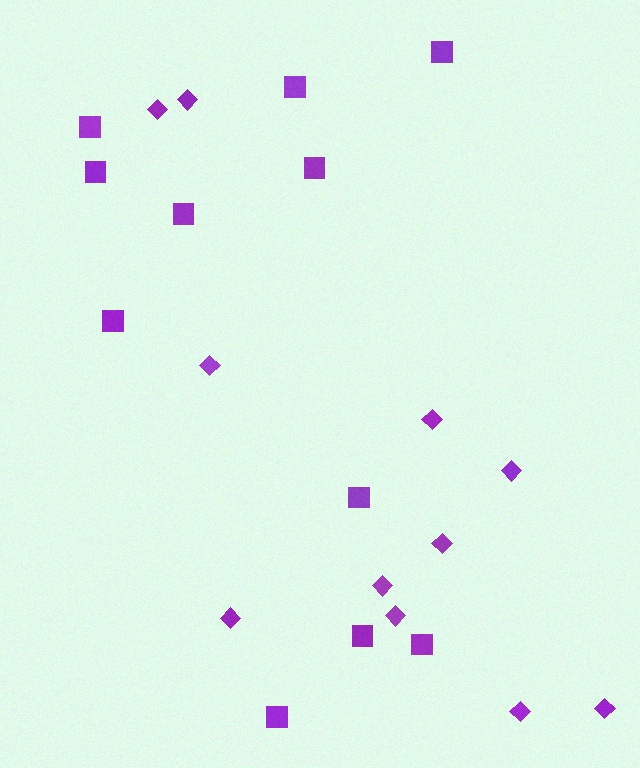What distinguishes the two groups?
There are 2 groups: one group of squares (11) and one group of diamonds (11).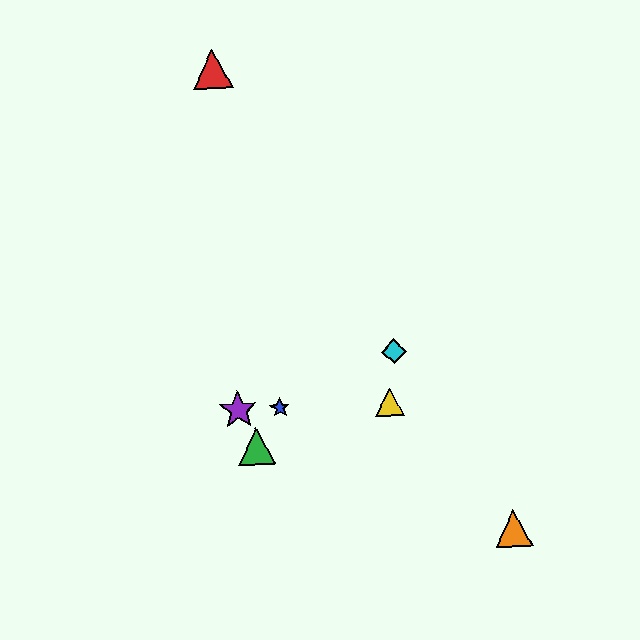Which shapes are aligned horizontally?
The blue star, the yellow triangle, the purple star are aligned horizontally.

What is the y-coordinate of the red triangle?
The red triangle is at y≈69.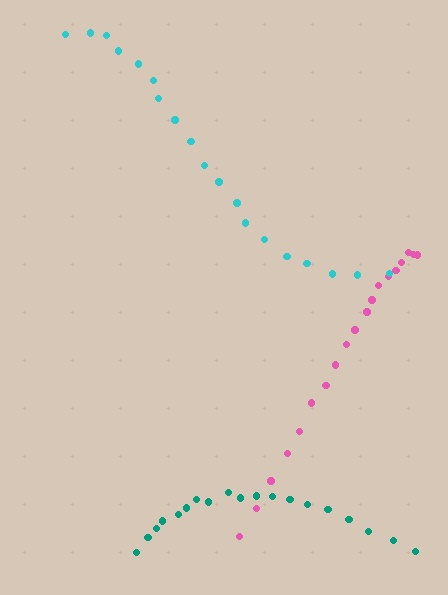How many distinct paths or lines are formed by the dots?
There are 3 distinct paths.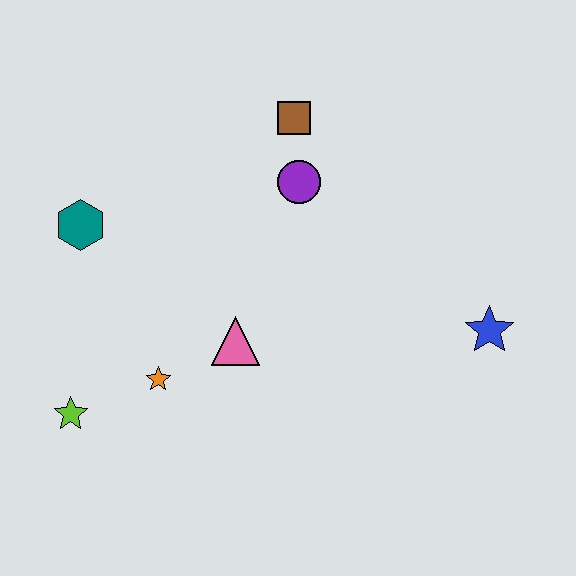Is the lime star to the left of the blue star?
Yes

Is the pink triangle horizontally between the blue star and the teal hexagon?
Yes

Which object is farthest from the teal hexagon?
The blue star is farthest from the teal hexagon.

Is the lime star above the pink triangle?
No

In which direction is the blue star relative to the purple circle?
The blue star is to the right of the purple circle.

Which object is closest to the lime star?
The orange star is closest to the lime star.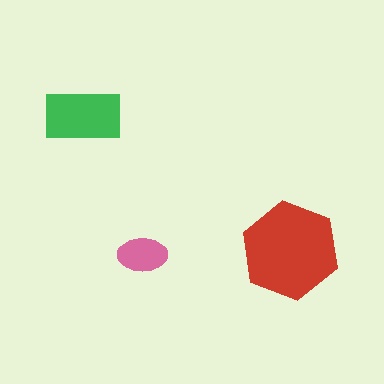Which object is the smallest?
The pink ellipse.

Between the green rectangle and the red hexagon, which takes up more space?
The red hexagon.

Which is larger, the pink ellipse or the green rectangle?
The green rectangle.